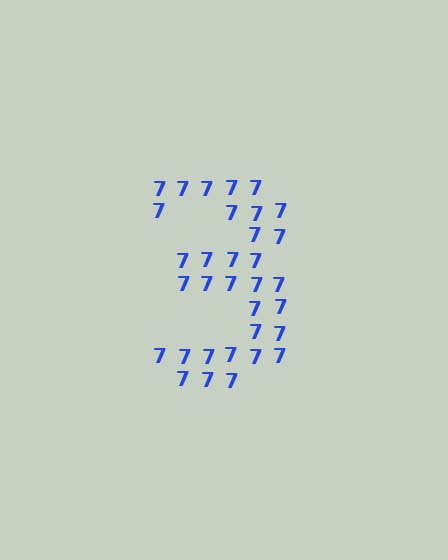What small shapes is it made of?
It is made of small digit 7's.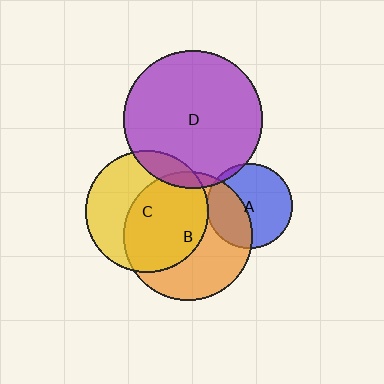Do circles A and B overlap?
Yes.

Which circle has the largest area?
Circle D (purple).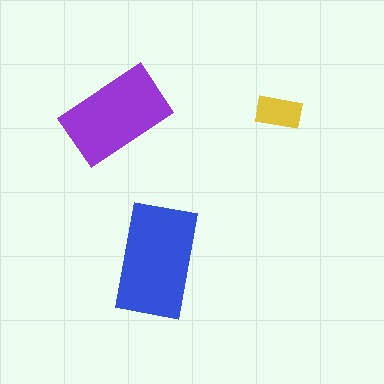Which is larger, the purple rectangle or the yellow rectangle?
The purple one.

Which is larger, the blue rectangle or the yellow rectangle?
The blue one.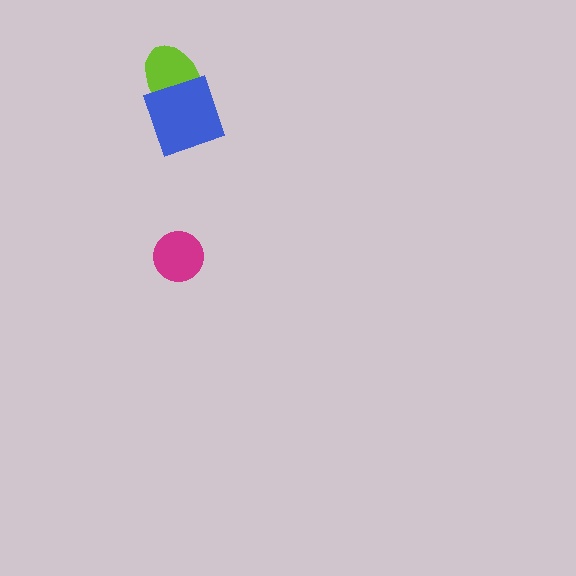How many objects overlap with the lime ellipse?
1 object overlaps with the lime ellipse.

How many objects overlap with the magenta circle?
0 objects overlap with the magenta circle.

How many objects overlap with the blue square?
1 object overlaps with the blue square.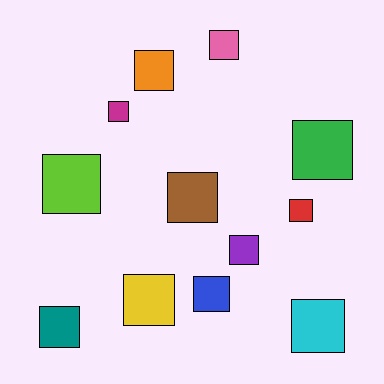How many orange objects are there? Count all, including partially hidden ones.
There is 1 orange object.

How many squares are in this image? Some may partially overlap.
There are 12 squares.